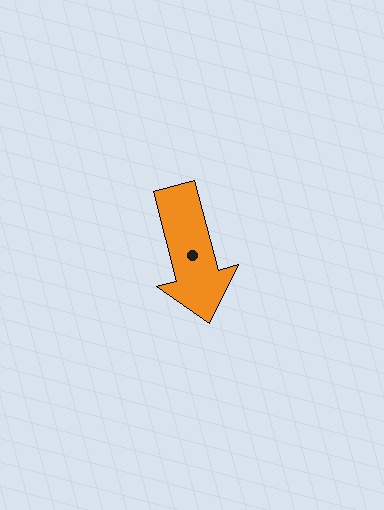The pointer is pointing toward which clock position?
Roughly 6 o'clock.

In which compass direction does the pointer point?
South.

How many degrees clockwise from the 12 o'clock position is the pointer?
Approximately 165 degrees.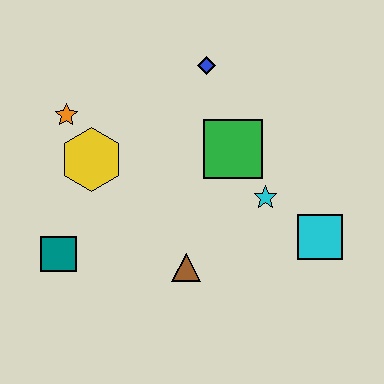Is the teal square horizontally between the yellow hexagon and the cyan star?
No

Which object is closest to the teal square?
The yellow hexagon is closest to the teal square.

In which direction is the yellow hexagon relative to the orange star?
The yellow hexagon is below the orange star.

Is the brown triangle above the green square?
No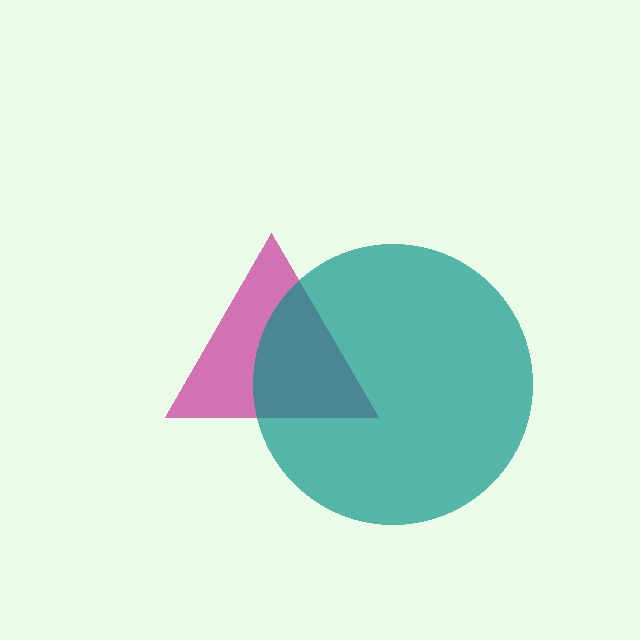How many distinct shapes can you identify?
There are 2 distinct shapes: a magenta triangle, a teal circle.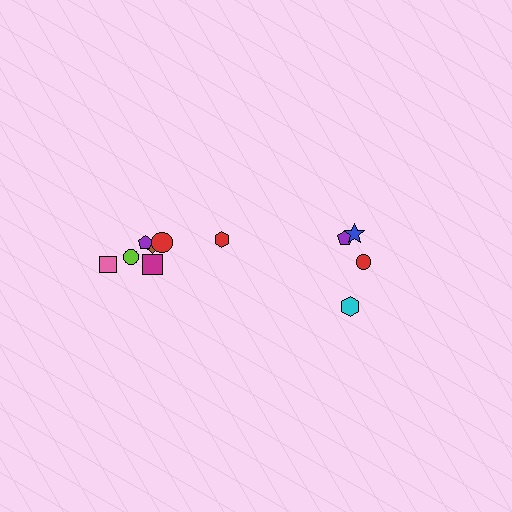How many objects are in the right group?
There are 4 objects.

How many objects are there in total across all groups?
There are 11 objects.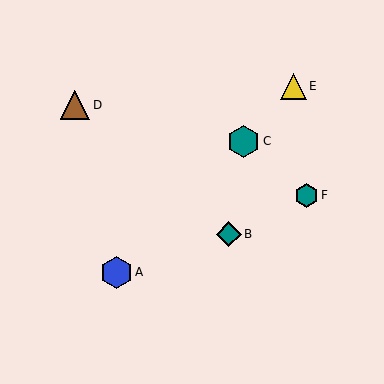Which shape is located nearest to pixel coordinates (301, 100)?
The yellow triangle (labeled E) at (293, 86) is nearest to that location.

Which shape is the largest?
The teal hexagon (labeled C) is the largest.